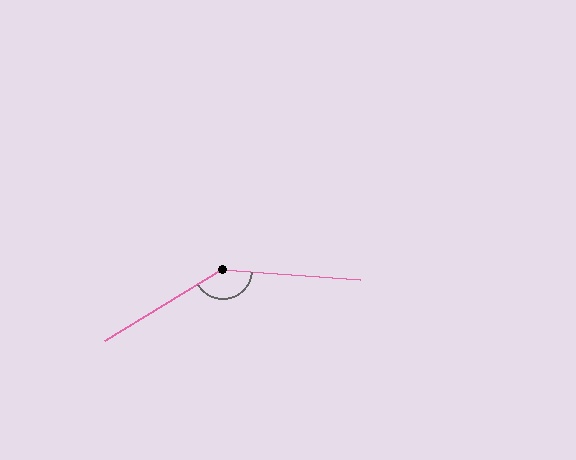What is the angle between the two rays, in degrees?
Approximately 145 degrees.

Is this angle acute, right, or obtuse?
It is obtuse.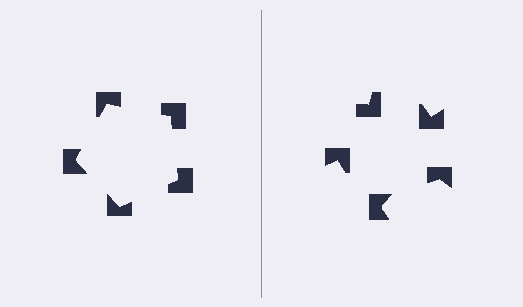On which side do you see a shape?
An illusory pentagon appears on the left side. On the right side the wedge cuts are rotated, so no coherent shape forms.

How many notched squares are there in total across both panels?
10 — 5 on each side.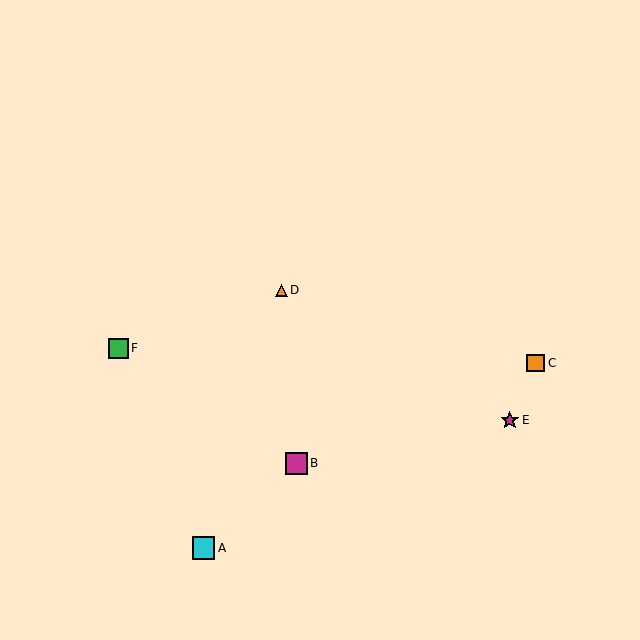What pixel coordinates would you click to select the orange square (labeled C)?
Click at (536, 363) to select the orange square C.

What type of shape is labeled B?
Shape B is a magenta square.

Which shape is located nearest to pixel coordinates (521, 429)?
The magenta star (labeled E) at (510, 420) is nearest to that location.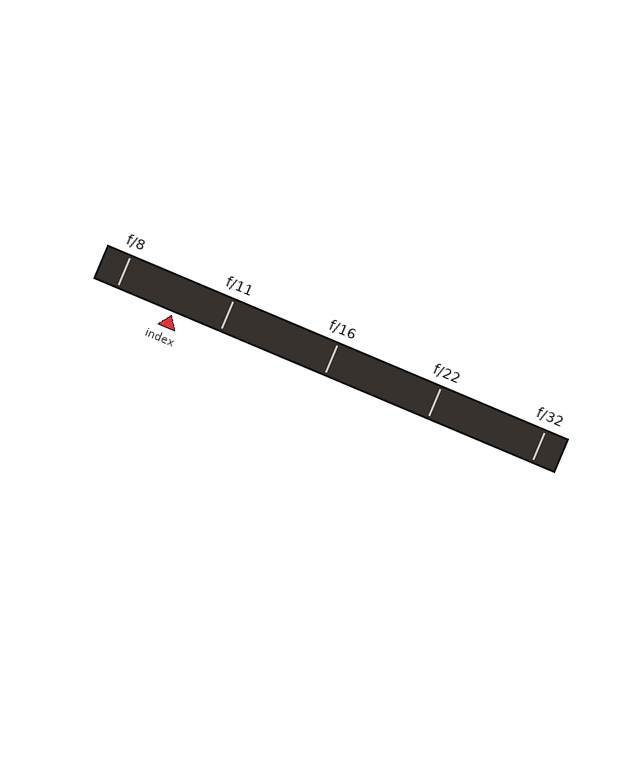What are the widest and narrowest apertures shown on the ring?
The widest aperture shown is f/8 and the narrowest is f/32.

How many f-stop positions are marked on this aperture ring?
There are 5 f-stop positions marked.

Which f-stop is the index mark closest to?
The index mark is closest to f/11.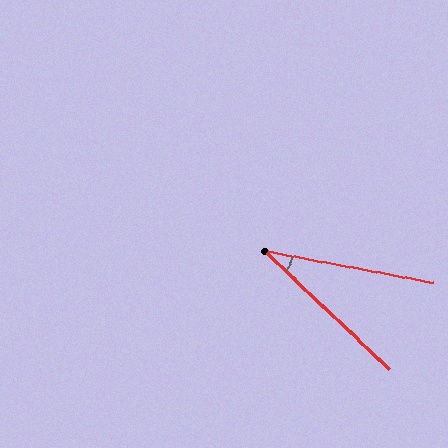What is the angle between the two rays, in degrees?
Approximately 33 degrees.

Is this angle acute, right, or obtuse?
It is acute.